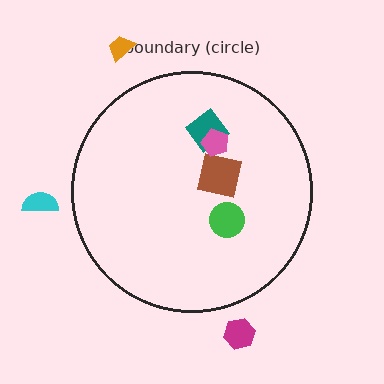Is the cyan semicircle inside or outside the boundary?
Outside.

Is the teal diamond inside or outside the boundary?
Inside.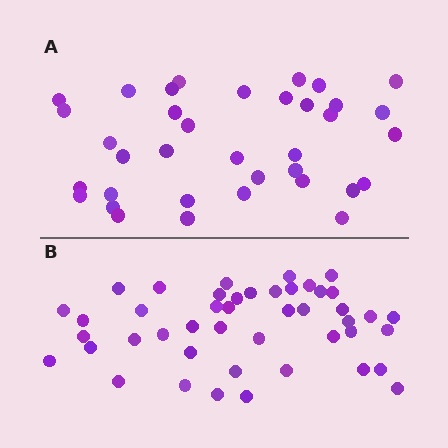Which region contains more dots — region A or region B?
Region B (the bottom region) has more dots.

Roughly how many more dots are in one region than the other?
Region B has roughly 8 or so more dots than region A.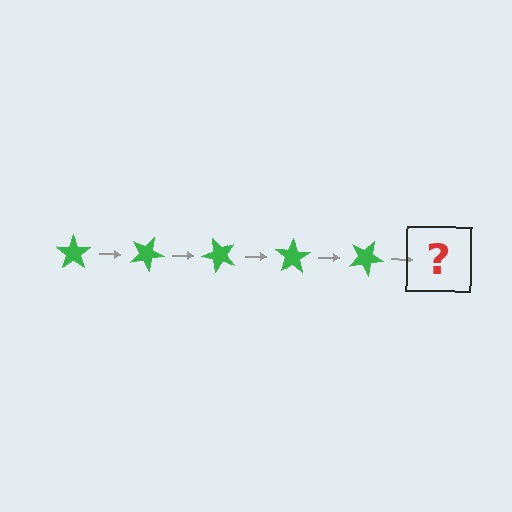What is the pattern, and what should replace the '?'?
The pattern is that the star rotates 25 degrees each step. The '?' should be a green star rotated 125 degrees.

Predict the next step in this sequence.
The next step is a green star rotated 125 degrees.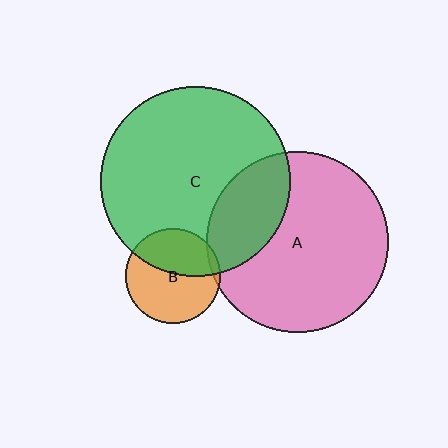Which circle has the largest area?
Circle C (green).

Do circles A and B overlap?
Yes.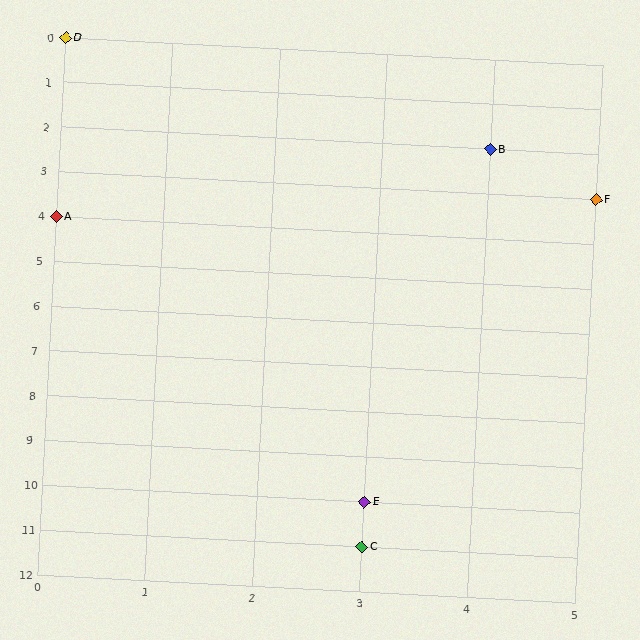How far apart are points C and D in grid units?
Points C and D are 3 columns and 11 rows apart (about 11.4 grid units diagonally).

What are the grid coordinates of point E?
Point E is at grid coordinates (3, 10).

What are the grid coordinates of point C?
Point C is at grid coordinates (3, 11).